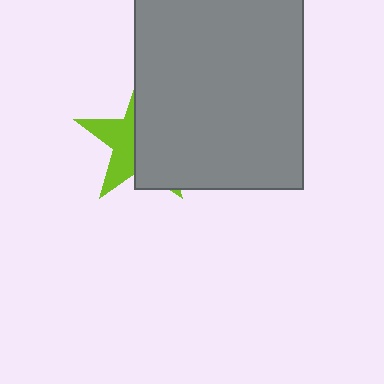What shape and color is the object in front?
The object in front is a gray rectangle.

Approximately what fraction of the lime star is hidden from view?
Roughly 60% of the lime star is hidden behind the gray rectangle.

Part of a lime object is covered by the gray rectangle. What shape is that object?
It is a star.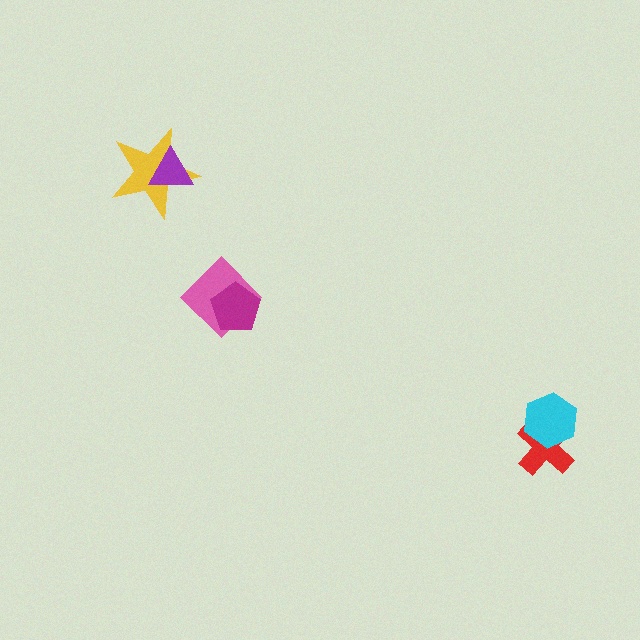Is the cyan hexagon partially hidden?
No, no other shape covers it.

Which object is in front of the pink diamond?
The magenta pentagon is in front of the pink diamond.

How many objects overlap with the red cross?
1 object overlaps with the red cross.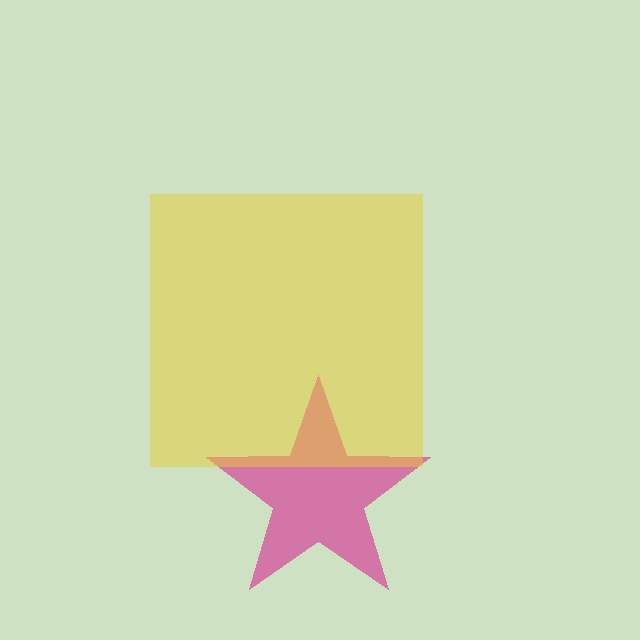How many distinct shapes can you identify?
There are 2 distinct shapes: a magenta star, a yellow square.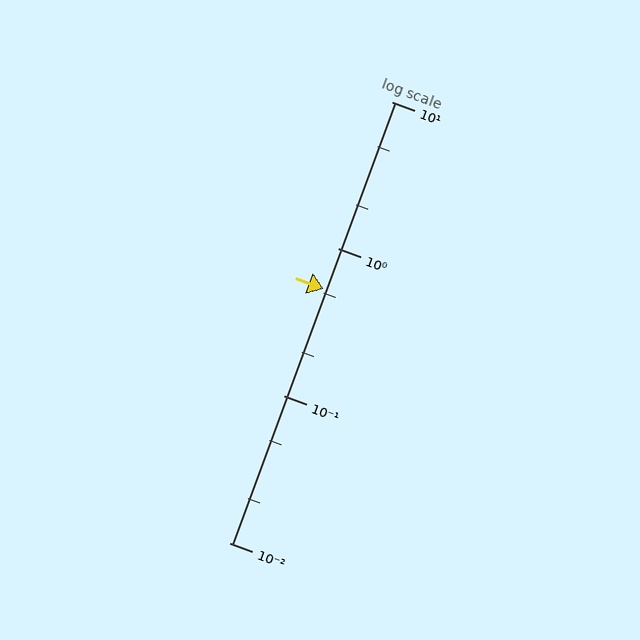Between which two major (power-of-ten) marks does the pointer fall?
The pointer is between 0.1 and 1.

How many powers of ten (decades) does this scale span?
The scale spans 3 decades, from 0.01 to 10.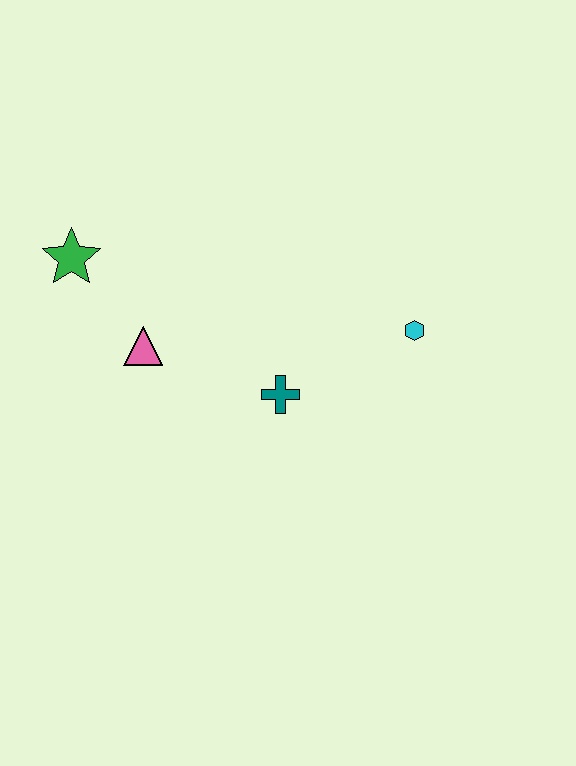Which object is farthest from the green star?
The cyan hexagon is farthest from the green star.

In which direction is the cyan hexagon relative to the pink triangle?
The cyan hexagon is to the right of the pink triangle.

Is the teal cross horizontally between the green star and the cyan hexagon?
Yes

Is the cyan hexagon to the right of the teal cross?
Yes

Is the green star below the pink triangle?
No